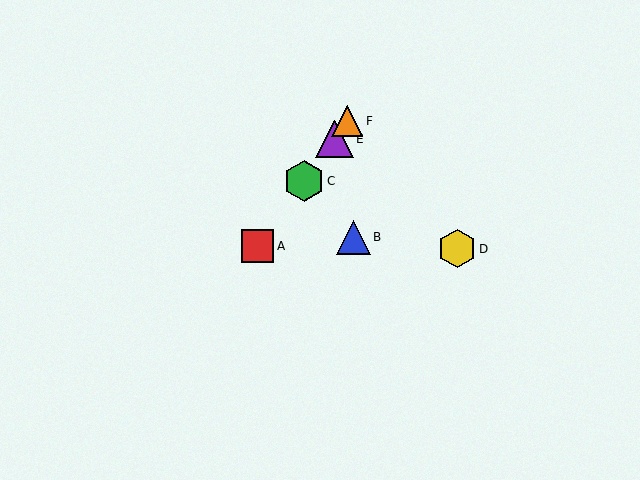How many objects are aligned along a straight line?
4 objects (A, C, E, F) are aligned along a straight line.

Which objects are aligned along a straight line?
Objects A, C, E, F are aligned along a straight line.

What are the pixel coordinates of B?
Object B is at (353, 237).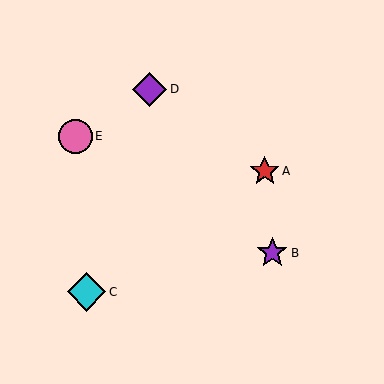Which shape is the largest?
The cyan diamond (labeled C) is the largest.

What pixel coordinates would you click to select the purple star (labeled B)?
Click at (272, 253) to select the purple star B.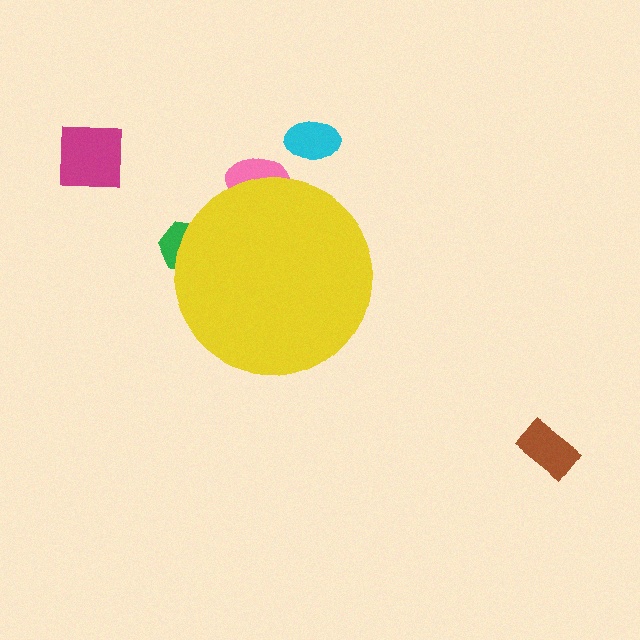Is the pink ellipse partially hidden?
Yes, the pink ellipse is partially hidden behind the yellow circle.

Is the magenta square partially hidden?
No, the magenta square is fully visible.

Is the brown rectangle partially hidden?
No, the brown rectangle is fully visible.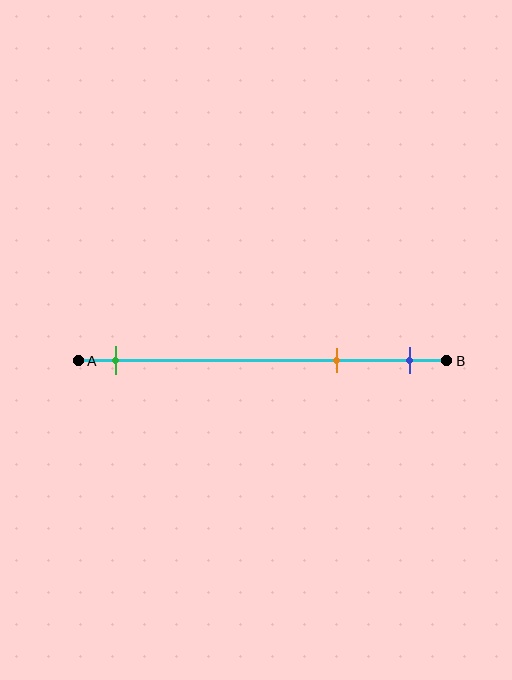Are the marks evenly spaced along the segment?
No, the marks are not evenly spaced.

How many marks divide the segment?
There are 3 marks dividing the segment.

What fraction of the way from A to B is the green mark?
The green mark is approximately 10% (0.1) of the way from A to B.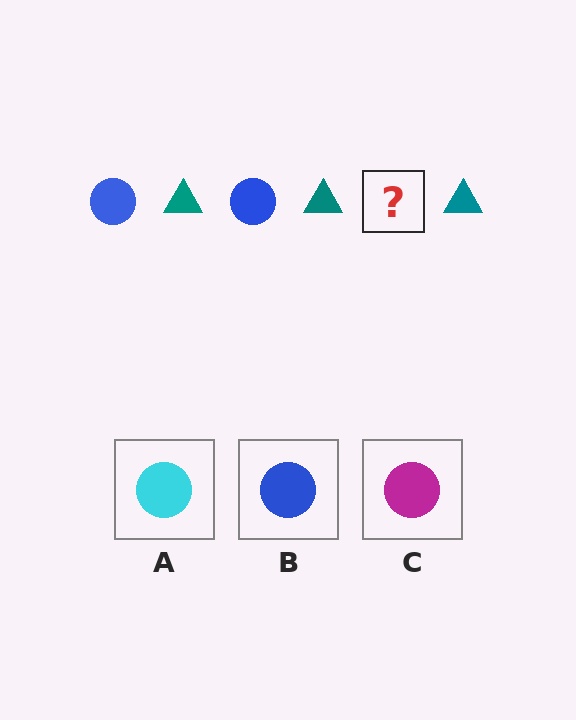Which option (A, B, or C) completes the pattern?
B.